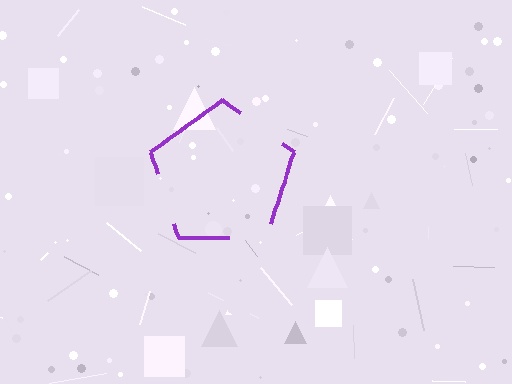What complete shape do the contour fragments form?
The contour fragments form a pentagon.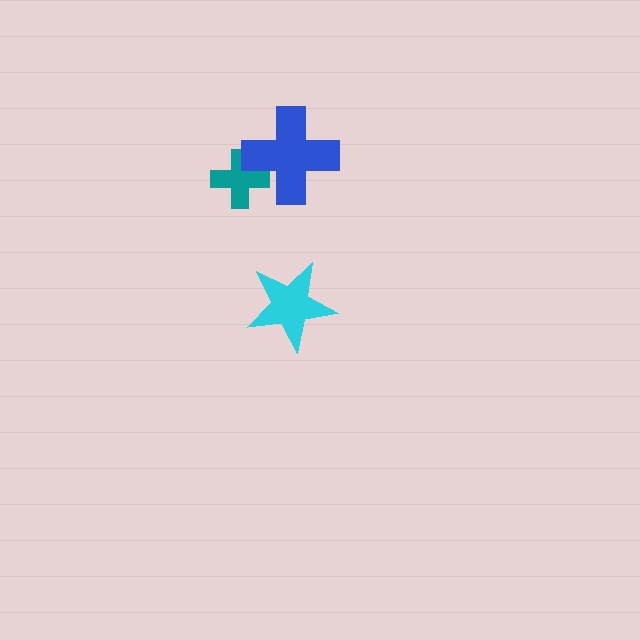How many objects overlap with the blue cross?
1 object overlaps with the blue cross.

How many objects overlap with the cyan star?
0 objects overlap with the cyan star.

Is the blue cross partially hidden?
No, no other shape covers it.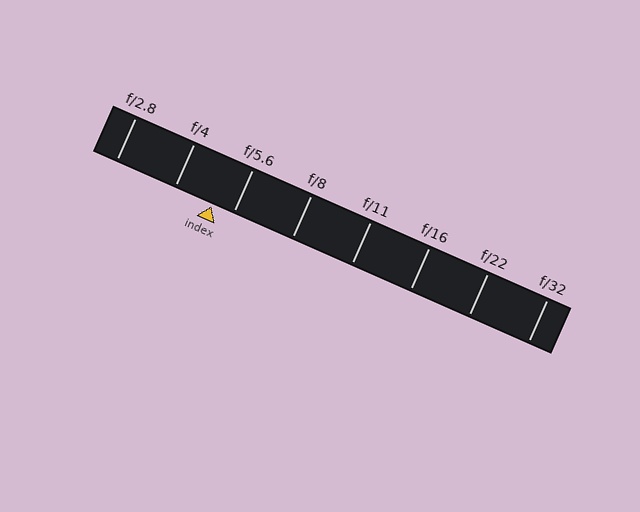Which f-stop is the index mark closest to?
The index mark is closest to f/5.6.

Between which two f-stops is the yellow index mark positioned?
The index mark is between f/4 and f/5.6.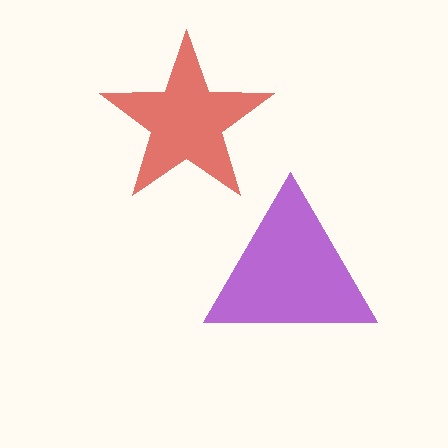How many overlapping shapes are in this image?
There are 2 overlapping shapes in the image.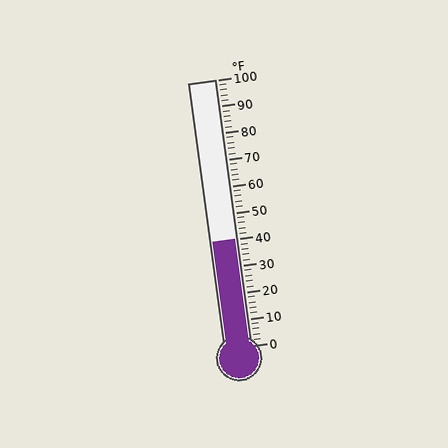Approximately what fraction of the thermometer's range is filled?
The thermometer is filled to approximately 40% of its range.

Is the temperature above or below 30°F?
The temperature is above 30°F.